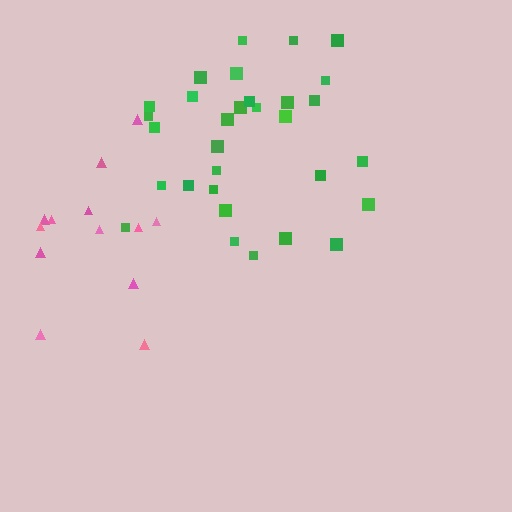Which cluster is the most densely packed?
Green.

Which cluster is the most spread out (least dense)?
Pink.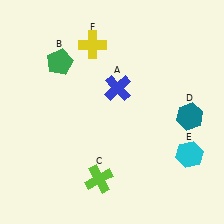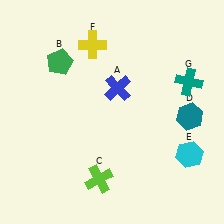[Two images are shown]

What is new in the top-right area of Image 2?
A teal cross (G) was added in the top-right area of Image 2.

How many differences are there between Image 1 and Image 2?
There is 1 difference between the two images.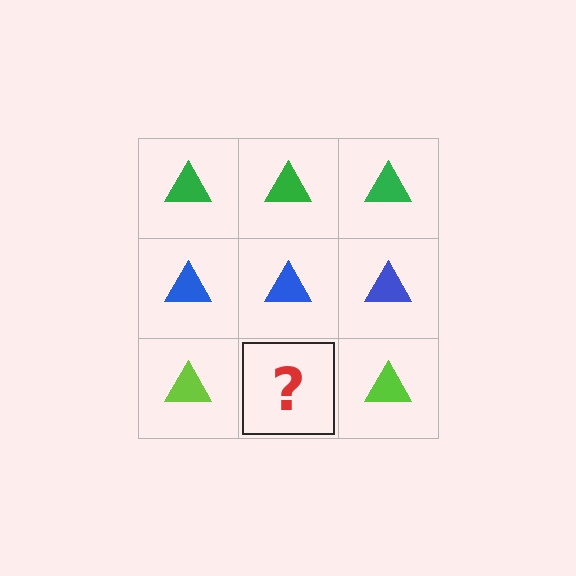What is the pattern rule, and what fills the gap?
The rule is that each row has a consistent color. The gap should be filled with a lime triangle.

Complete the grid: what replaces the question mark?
The question mark should be replaced with a lime triangle.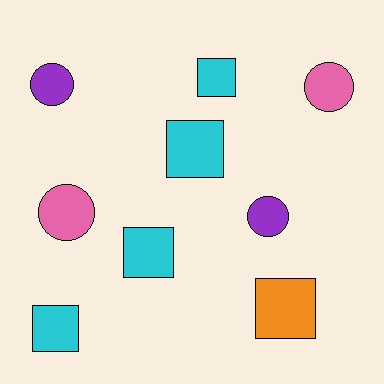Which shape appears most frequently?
Square, with 5 objects.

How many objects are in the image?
There are 9 objects.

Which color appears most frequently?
Cyan, with 4 objects.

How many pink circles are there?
There are 2 pink circles.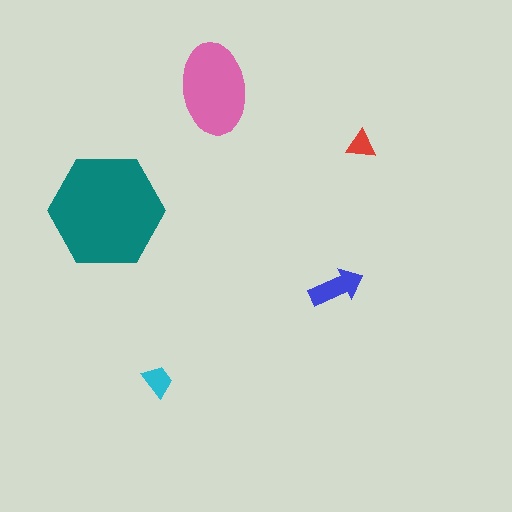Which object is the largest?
The teal hexagon.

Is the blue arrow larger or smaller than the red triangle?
Larger.